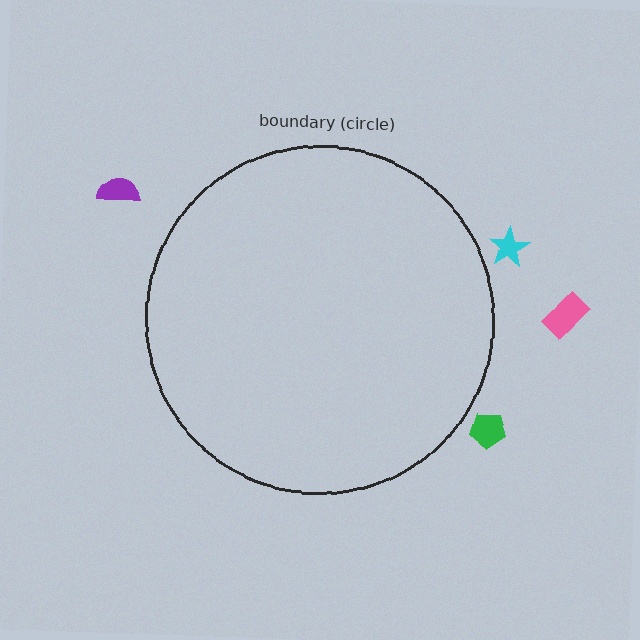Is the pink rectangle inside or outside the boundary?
Outside.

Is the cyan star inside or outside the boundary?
Outside.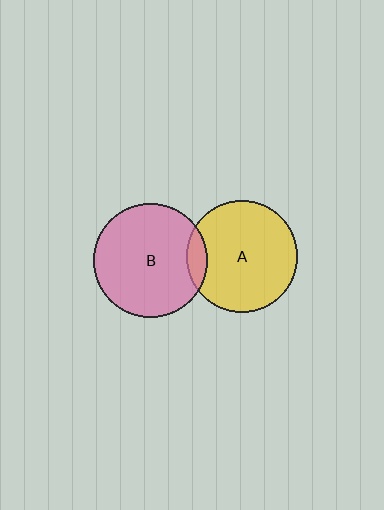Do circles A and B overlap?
Yes.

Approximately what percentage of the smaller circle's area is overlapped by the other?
Approximately 10%.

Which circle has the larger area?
Circle B (pink).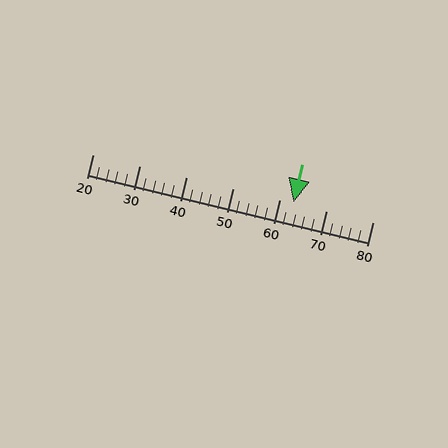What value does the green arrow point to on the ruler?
The green arrow points to approximately 63.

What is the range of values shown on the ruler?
The ruler shows values from 20 to 80.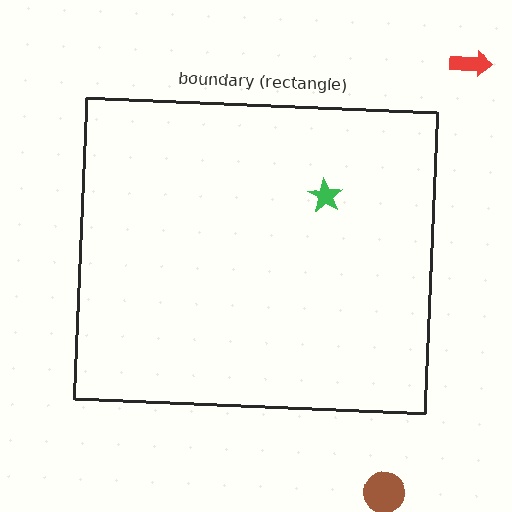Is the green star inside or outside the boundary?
Inside.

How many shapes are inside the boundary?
1 inside, 2 outside.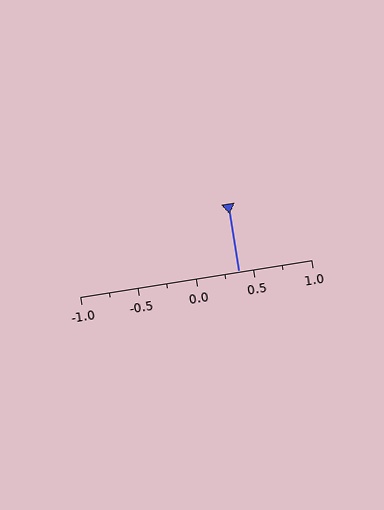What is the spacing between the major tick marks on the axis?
The major ticks are spaced 0.5 apart.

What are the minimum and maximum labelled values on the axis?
The axis runs from -1.0 to 1.0.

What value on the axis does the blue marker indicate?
The marker indicates approximately 0.38.